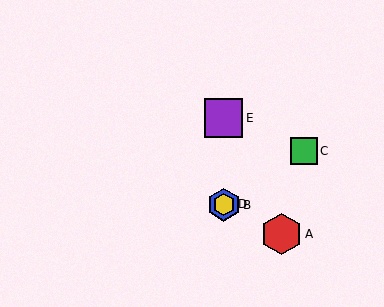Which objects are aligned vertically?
Objects B, D, E are aligned vertically.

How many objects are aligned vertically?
3 objects (B, D, E) are aligned vertically.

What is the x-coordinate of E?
Object E is at x≈224.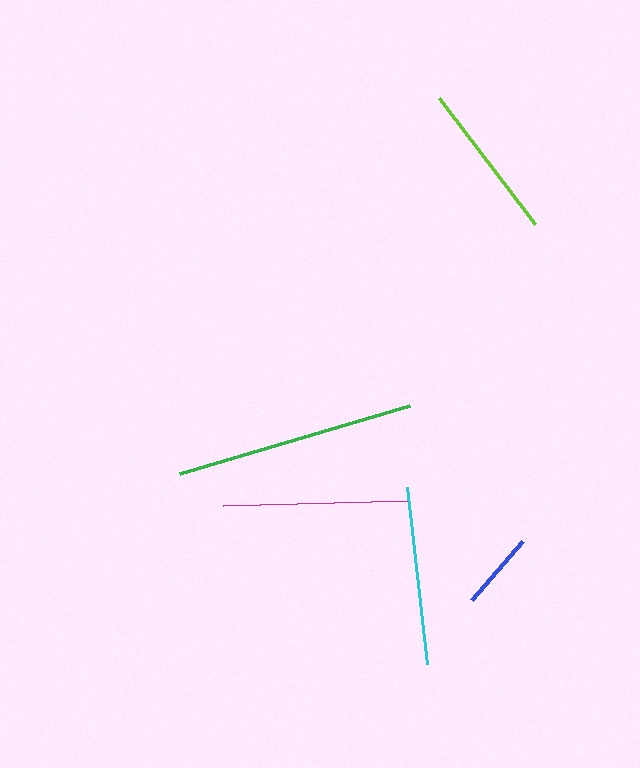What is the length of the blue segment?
The blue segment is approximately 77 pixels long.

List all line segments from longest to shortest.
From longest to shortest: green, magenta, cyan, lime, blue.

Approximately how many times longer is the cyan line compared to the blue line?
The cyan line is approximately 2.3 times the length of the blue line.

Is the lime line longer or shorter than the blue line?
The lime line is longer than the blue line.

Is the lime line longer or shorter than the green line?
The green line is longer than the lime line.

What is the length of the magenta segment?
The magenta segment is approximately 185 pixels long.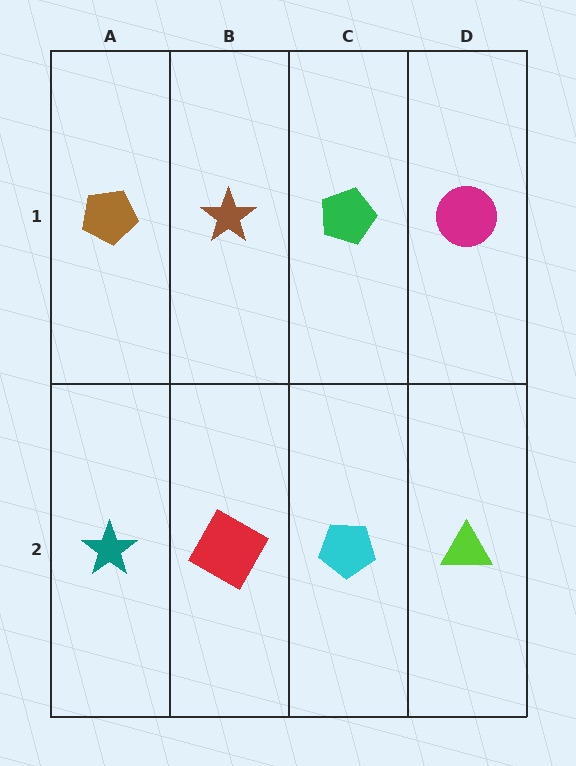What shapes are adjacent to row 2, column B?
A brown star (row 1, column B), a teal star (row 2, column A), a cyan pentagon (row 2, column C).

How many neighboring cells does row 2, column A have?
2.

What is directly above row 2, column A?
A brown pentagon.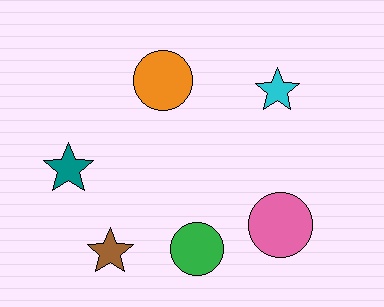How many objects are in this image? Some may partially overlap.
There are 6 objects.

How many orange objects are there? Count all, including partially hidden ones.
There is 1 orange object.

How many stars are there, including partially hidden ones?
There are 3 stars.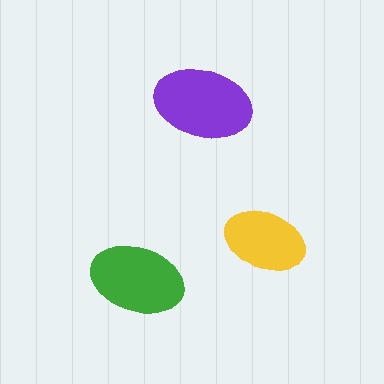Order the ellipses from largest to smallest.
the purple one, the green one, the yellow one.